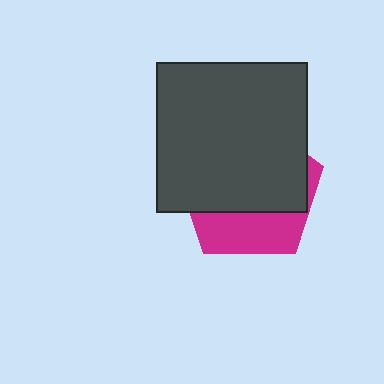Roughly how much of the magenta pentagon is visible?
A small part of it is visible (roughly 32%).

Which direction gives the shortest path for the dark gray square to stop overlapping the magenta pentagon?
Moving up gives the shortest separation.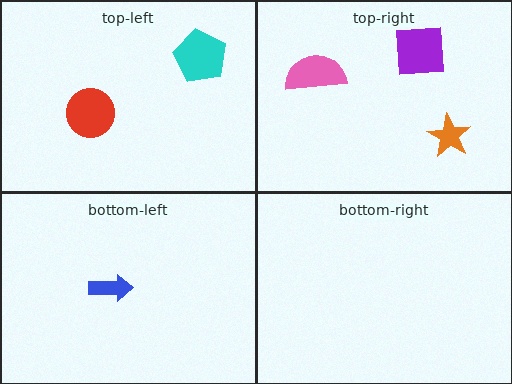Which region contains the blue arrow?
The bottom-left region.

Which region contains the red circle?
The top-left region.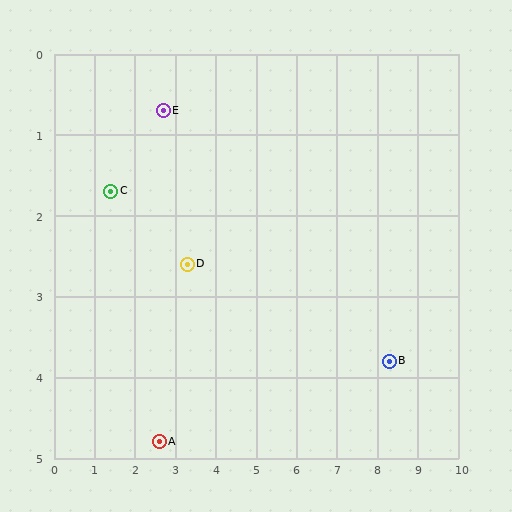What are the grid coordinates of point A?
Point A is at approximately (2.6, 4.8).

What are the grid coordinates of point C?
Point C is at approximately (1.4, 1.7).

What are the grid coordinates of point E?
Point E is at approximately (2.7, 0.7).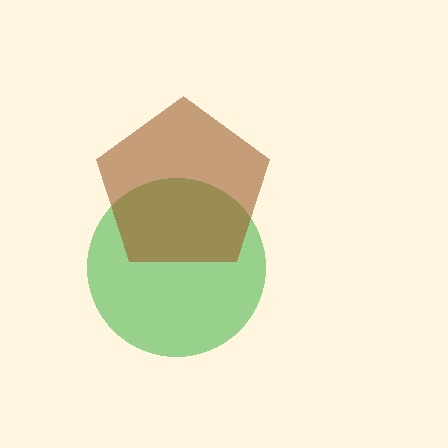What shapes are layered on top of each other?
The layered shapes are: a green circle, a brown pentagon.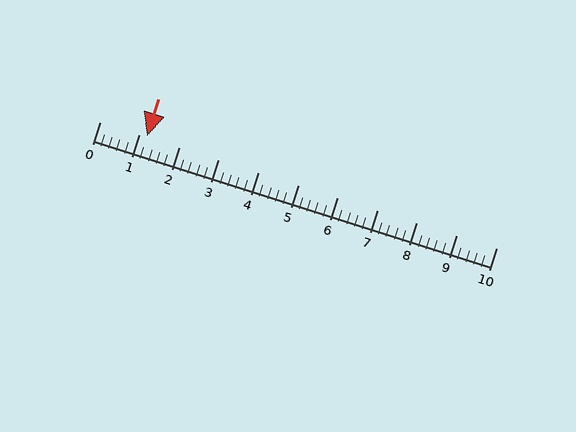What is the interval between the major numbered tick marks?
The major tick marks are spaced 1 units apart.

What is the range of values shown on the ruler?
The ruler shows values from 0 to 10.